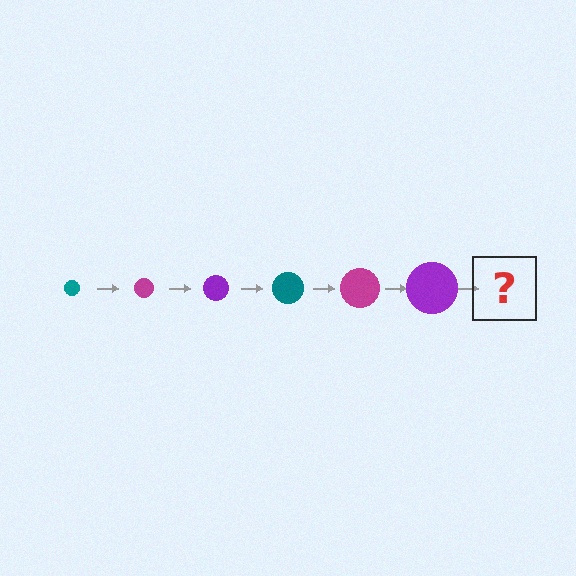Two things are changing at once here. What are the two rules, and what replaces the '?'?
The two rules are that the circle grows larger each step and the color cycles through teal, magenta, and purple. The '?' should be a teal circle, larger than the previous one.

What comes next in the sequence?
The next element should be a teal circle, larger than the previous one.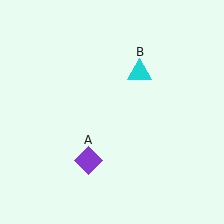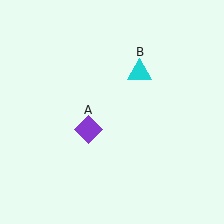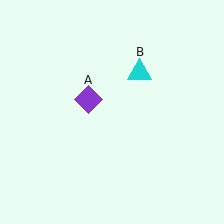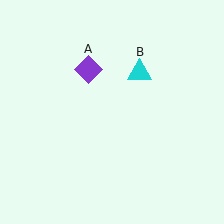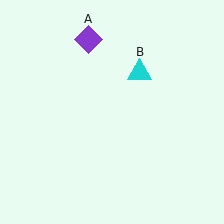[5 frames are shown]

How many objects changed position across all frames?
1 object changed position: purple diamond (object A).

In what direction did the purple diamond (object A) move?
The purple diamond (object A) moved up.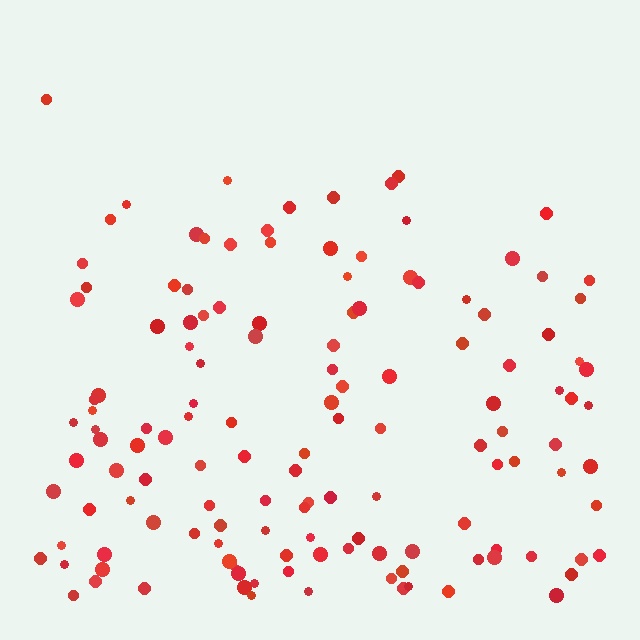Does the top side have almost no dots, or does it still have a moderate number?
Still a moderate number, just noticeably fewer than the bottom.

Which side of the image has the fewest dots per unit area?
The top.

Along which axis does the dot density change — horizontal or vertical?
Vertical.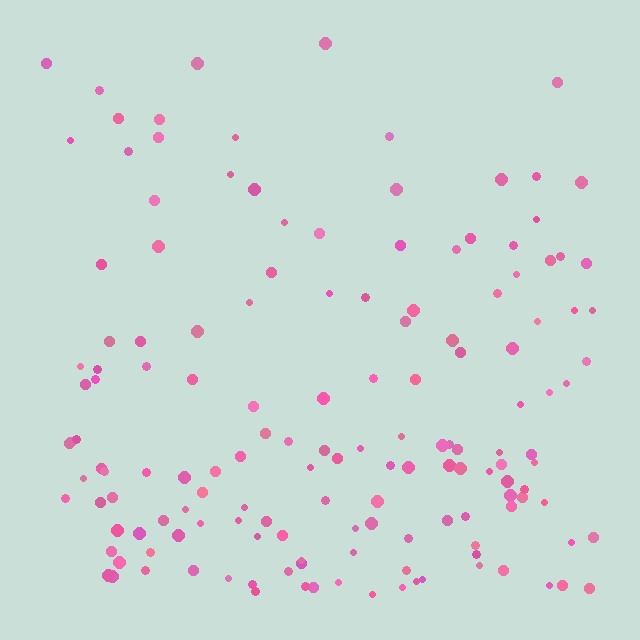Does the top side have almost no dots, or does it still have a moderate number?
Still a moderate number, just noticeably fewer than the bottom.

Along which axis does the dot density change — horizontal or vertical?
Vertical.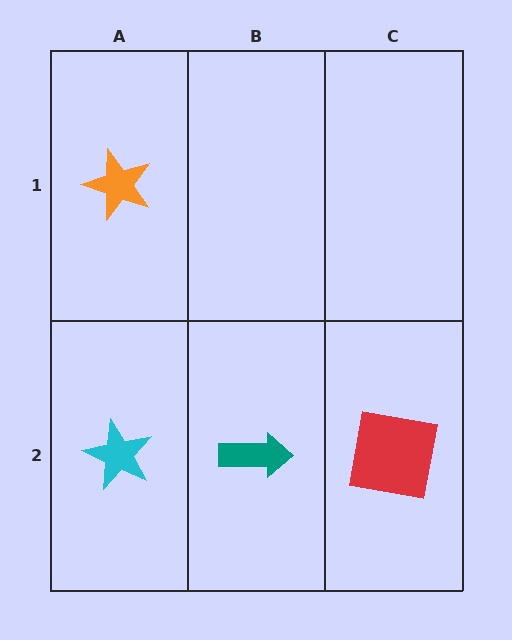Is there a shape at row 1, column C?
No, that cell is empty.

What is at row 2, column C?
A red square.